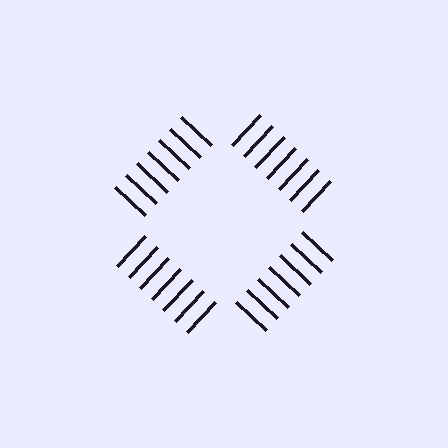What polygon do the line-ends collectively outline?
An illusory square — the line segments terminate on its edges but no continuous stroke is drawn.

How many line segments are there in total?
28 — 7 along each of the 4 edges.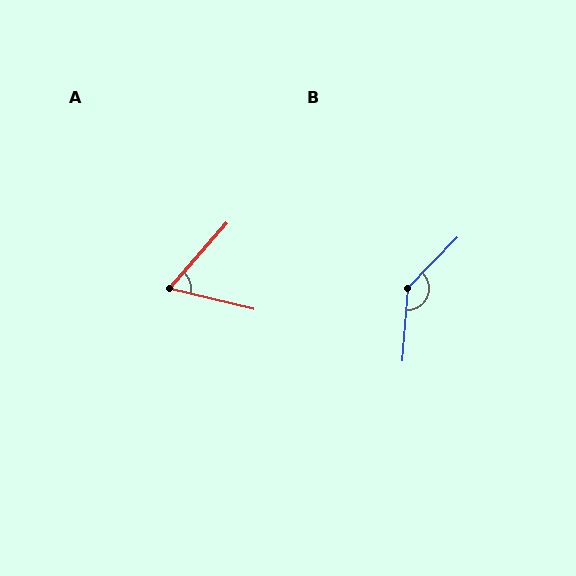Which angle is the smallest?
A, at approximately 63 degrees.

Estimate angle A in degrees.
Approximately 63 degrees.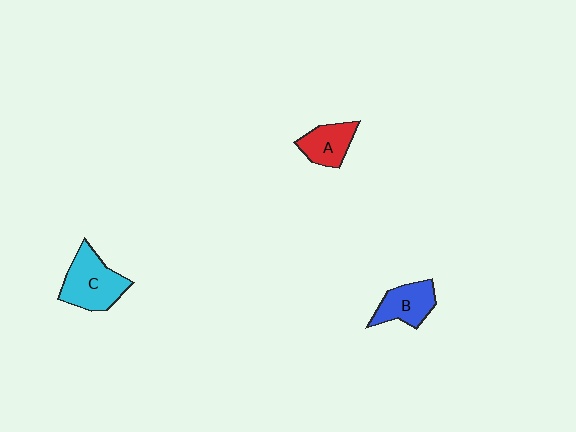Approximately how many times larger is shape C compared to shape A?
Approximately 1.6 times.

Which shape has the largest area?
Shape C (cyan).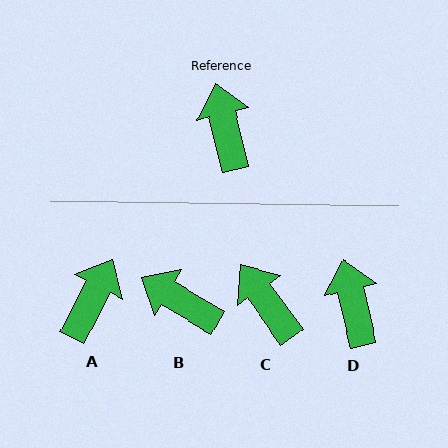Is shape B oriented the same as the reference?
No, it is off by about 46 degrees.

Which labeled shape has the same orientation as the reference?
D.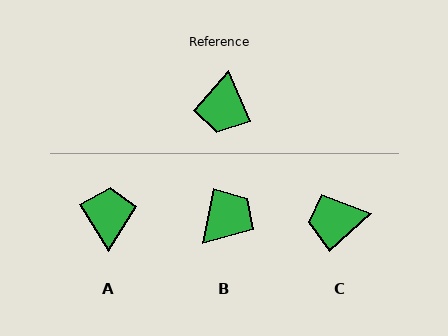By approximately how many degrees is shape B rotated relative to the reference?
Approximately 146 degrees counter-clockwise.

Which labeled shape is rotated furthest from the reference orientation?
A, about 171 degrees away.